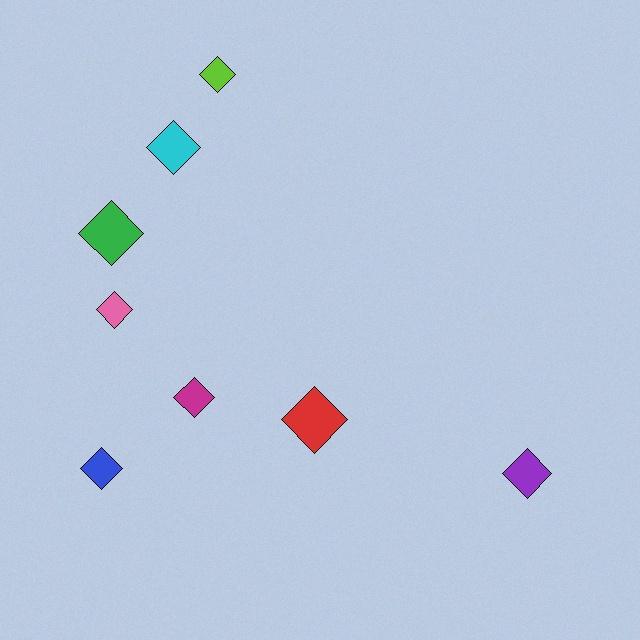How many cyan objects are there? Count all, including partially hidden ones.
There is 1 cyan object.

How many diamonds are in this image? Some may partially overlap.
There are 8 diamonds.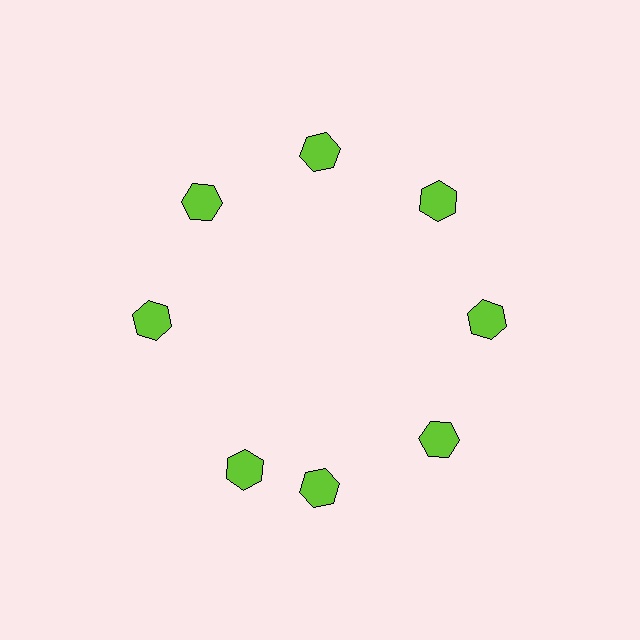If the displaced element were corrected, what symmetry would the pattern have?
It would have 8-fold rotational symmetry — the pattern would map onto itself every 45 degrees.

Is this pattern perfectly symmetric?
No. The 8 lime hexagons are arranged in a ring, but one element near the 8 o'clock position is rotated out of alignment along the ring, breaking the 8-fold rotational symmetry.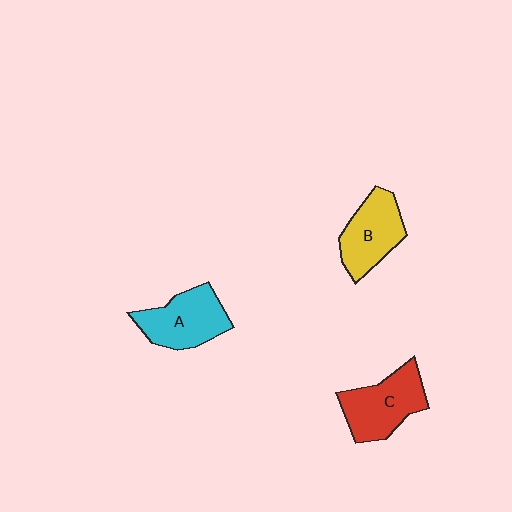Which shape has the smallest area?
Shape B (yellow).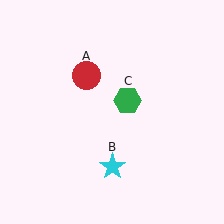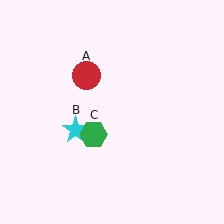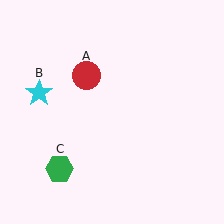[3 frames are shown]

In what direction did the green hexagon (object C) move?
The green hexagon (object C) moved down and to the left.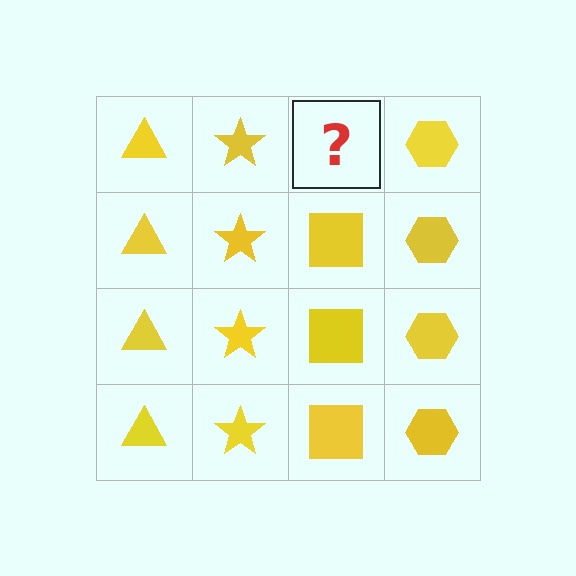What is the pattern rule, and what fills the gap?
The rule is that each column has a consistent shape. The gap should be filled with a yellow square.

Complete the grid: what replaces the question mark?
The question mark should be replaced with a yellow square.